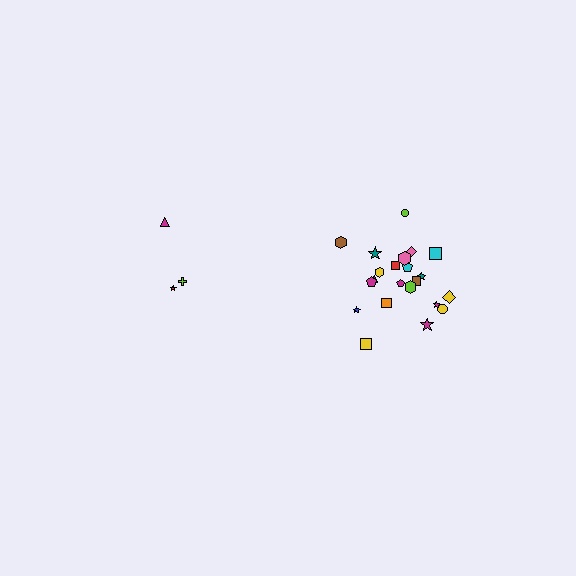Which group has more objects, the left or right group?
The right group.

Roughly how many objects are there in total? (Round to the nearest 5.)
Roughly 25 objects in total.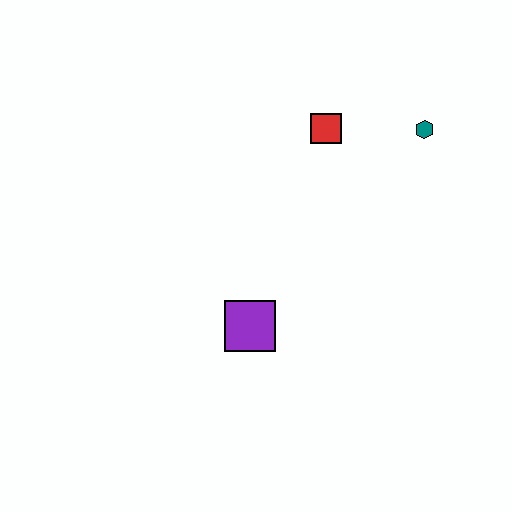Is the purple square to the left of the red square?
Yes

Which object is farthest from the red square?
The purple square is farthest from the red square.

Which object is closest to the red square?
The teal hexagon is closest to the red square.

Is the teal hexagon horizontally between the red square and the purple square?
No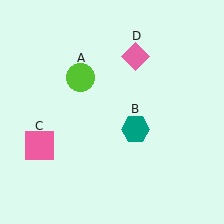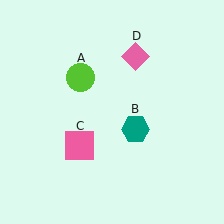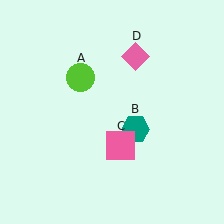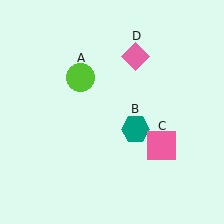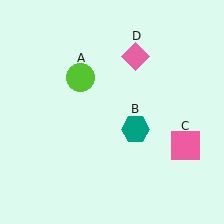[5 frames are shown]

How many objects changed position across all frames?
1 object changed position: pink square (object C).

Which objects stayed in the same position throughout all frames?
Lime circle (object A) and teal hexagon (object B) and pink diamond (object D) remained stationary.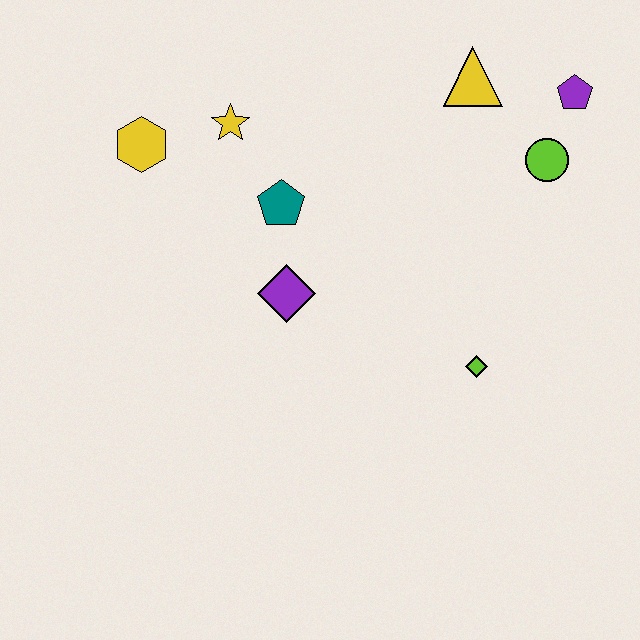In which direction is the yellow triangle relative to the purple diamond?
The yellow triangle is above the purple diamond.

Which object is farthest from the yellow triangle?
The yellow hexagon is farthest from the yellow triangle.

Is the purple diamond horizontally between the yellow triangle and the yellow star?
Yes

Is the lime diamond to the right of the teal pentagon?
Yes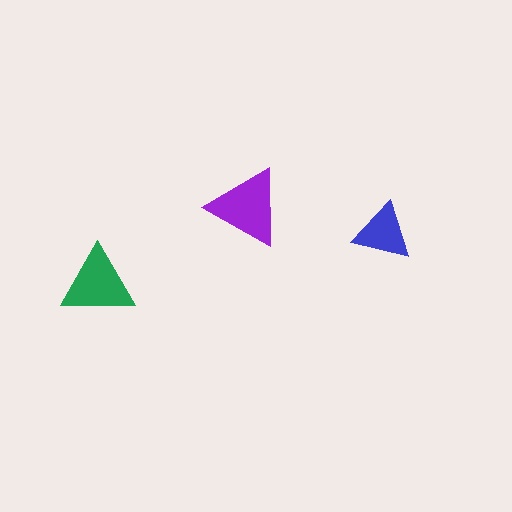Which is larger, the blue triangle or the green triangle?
The green one.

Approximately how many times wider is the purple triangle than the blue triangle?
About 1.5 times wider.